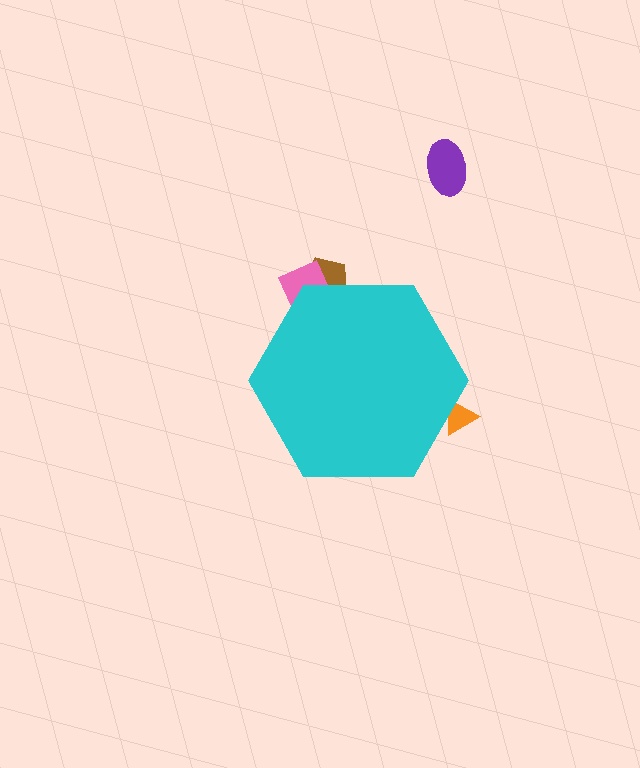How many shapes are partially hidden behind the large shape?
3 shapes are partially hidden.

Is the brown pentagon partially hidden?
Yes, the brown pentagon is partially hidden behind the cyan hexagon.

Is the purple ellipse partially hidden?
No, the purple ellipse is fully visible.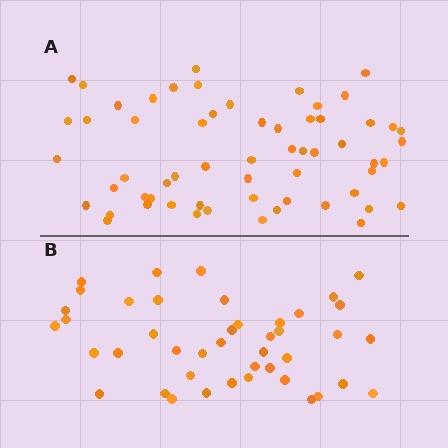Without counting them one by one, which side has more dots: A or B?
Region A (the top region) has more dots.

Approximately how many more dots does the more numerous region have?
Region A has approximately 15 more dots than region B.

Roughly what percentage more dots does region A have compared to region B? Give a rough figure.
About 40% more.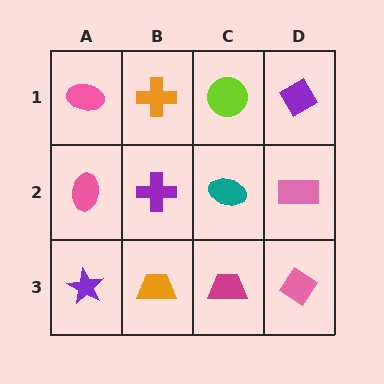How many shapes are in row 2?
4 shapes.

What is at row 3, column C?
A magenta trapezoid.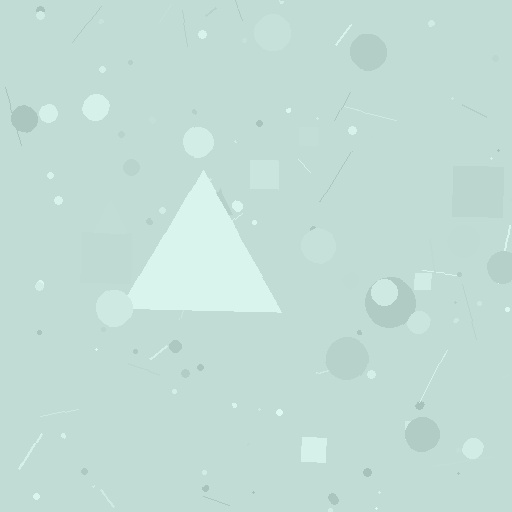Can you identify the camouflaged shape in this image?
The camouflaged shape is a triangle.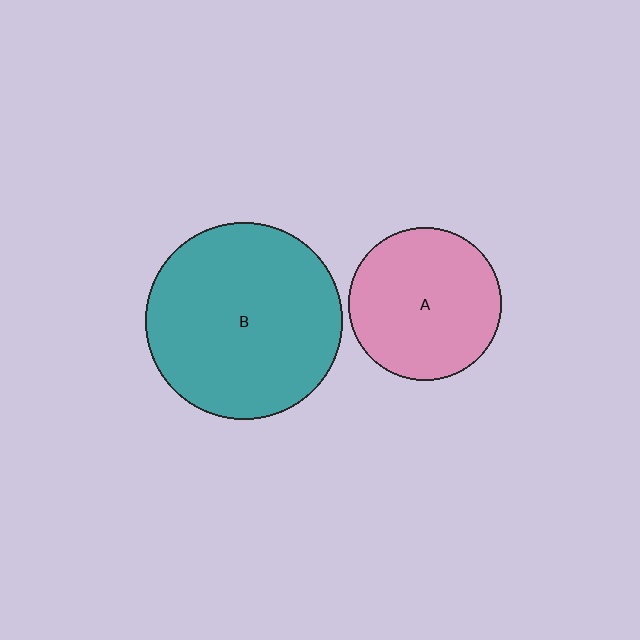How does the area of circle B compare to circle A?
Approximately 1.7 times.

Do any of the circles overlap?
No, none of the circles overlap.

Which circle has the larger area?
Circle B (teal).